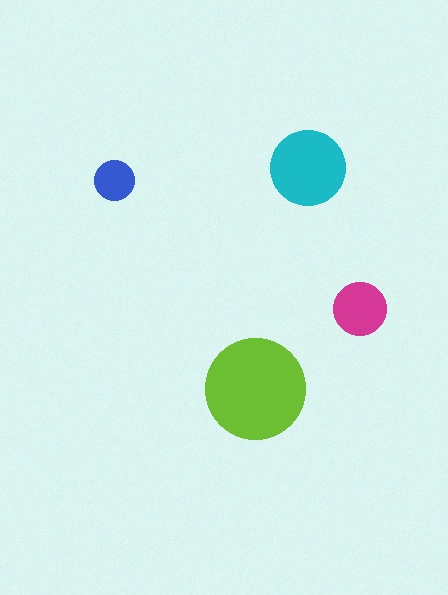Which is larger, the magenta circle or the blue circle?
The magenta one.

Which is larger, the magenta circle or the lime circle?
The lime one.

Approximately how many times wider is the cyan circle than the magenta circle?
About 1.5 times wider.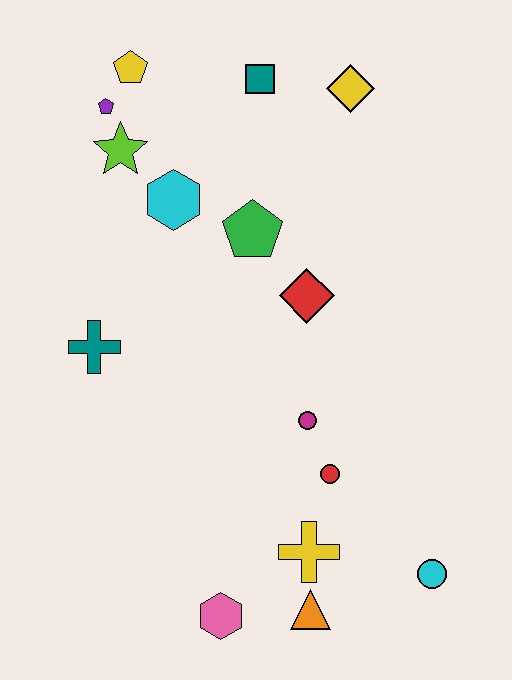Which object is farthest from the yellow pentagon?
The cyan circle is farthest from the yellow pentagon.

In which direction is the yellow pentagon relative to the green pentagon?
The yellow pentagon is above the green pentagon.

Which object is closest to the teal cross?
The cyan hexagon is closest to the teal cross.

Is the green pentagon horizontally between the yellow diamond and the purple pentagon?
Yes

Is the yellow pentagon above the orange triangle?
Yes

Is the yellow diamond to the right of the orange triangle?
Yes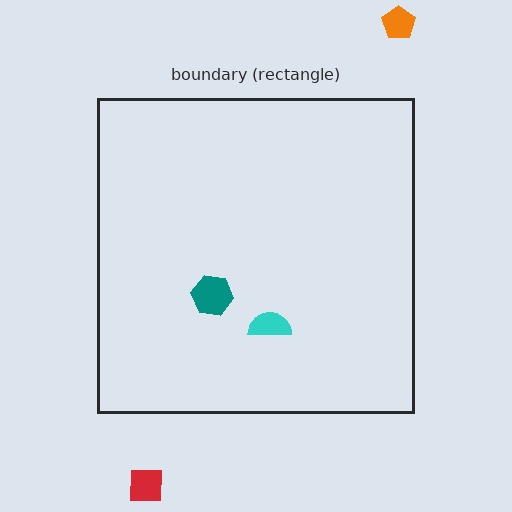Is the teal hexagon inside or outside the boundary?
Inside.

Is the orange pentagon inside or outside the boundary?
Outside.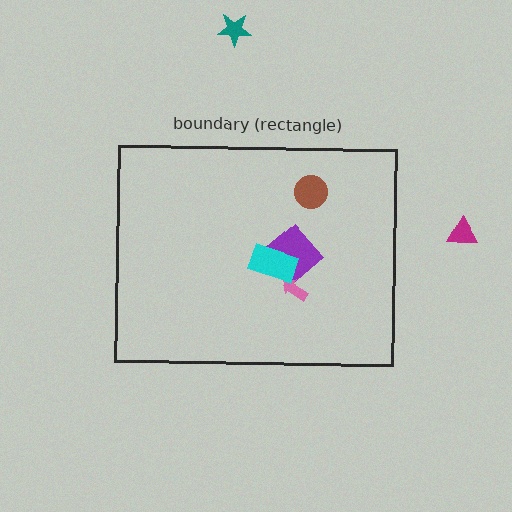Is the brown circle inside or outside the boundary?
Inside.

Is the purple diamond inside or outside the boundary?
Inside.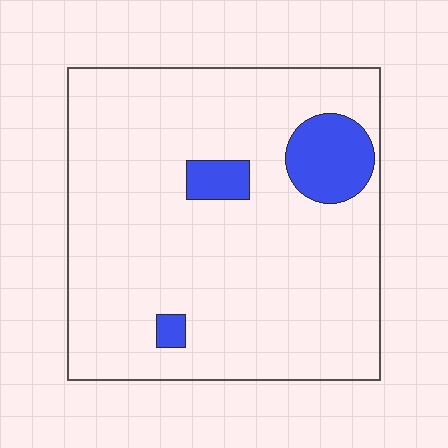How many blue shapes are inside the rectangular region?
3.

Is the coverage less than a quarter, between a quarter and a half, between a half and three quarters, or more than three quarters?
Less than a quarter.